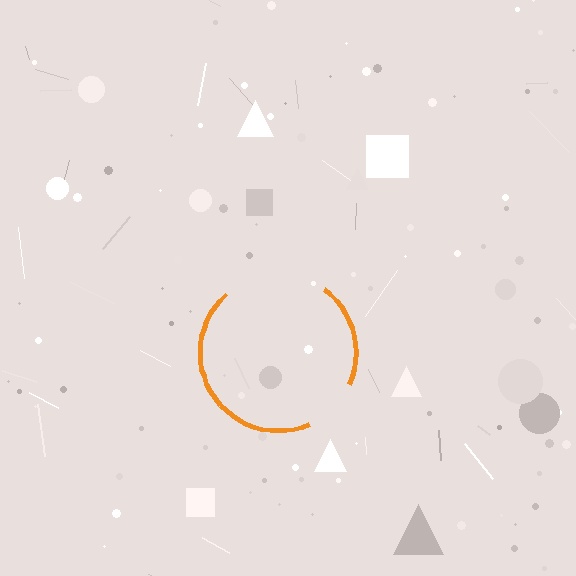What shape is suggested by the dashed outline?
The dashed outline suggests a circle.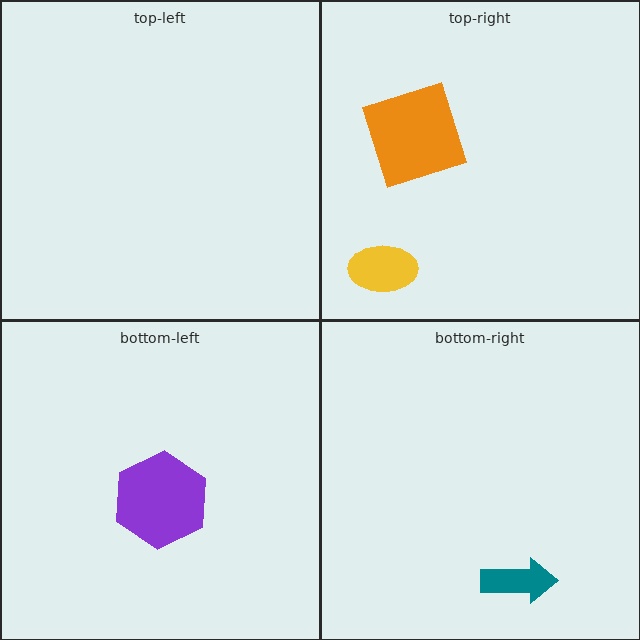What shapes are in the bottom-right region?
The teal arrow.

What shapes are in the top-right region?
The yellow ellipse, the orange square.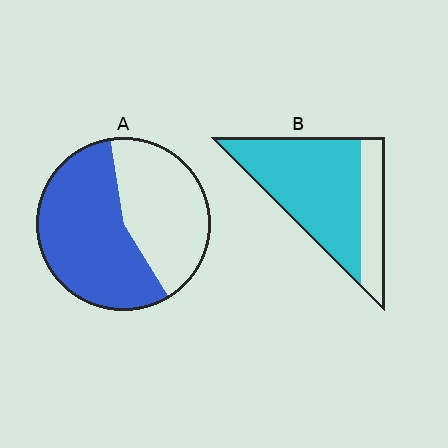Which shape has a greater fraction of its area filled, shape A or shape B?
Shape B.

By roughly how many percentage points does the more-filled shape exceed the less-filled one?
By roughly 20 percentage points (B over A).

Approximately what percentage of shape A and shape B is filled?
A is approximately 55% and B is approximately 75%.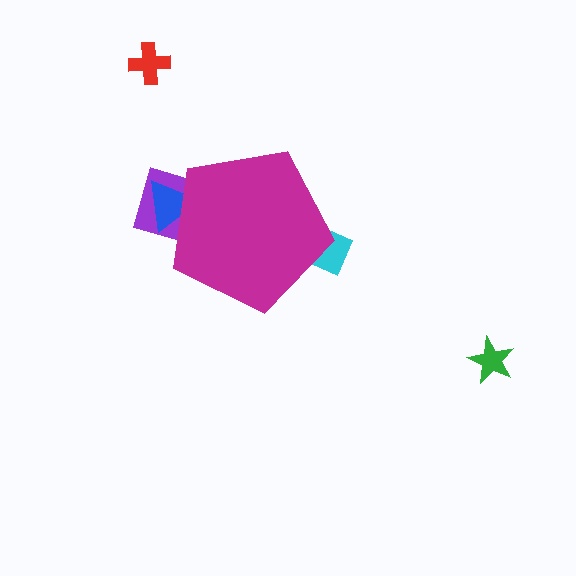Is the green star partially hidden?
No, the green star is fully visible.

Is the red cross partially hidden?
No, the red cross is fully visible.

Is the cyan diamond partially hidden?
Yes, the cyan diamond is partially hidden behind the magenta pentagon.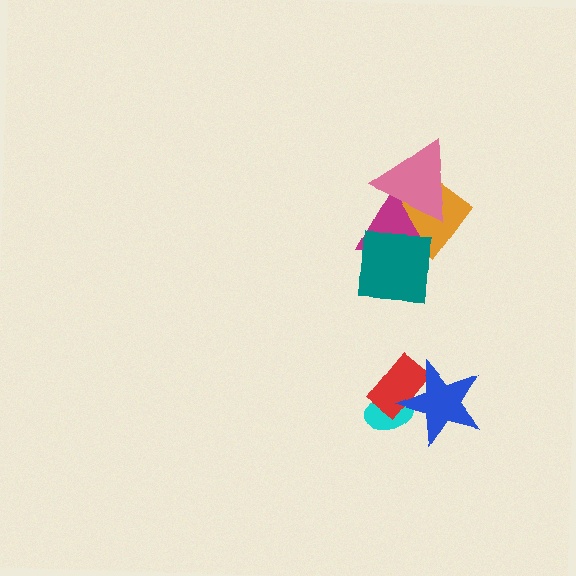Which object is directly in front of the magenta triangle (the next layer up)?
The teal square is directly in front of the magenta triangle.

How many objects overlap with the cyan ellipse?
2 objects overlap with the cyan ellipse.